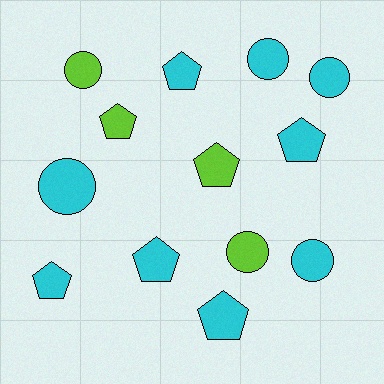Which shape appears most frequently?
Pentagon, with 7 objects.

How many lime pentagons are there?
There are 2 lime pentagons.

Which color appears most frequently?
Cyan, with 9 objects.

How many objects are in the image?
There are 13 objects.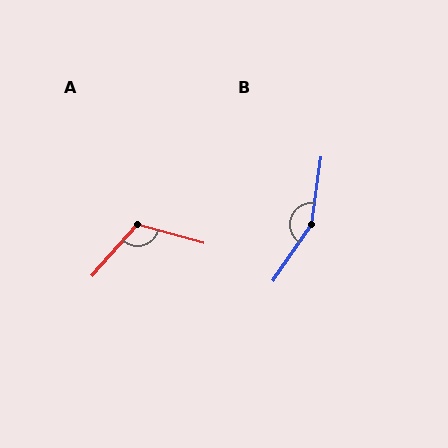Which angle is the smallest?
A, at approximately 116 degrees.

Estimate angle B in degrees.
Approximately 154 degrees.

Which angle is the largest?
B, at approximately 154 degrees.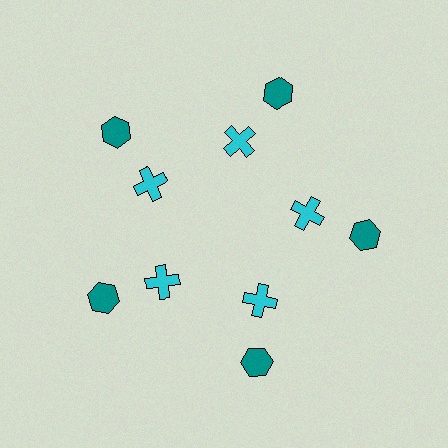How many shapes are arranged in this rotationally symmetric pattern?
There are 10 shapes, arranged in 5 groups of 2.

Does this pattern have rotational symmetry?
Yes, this pattern has 5-fold rotational symmetry. It looks the same after rotating 72 degrees around the center.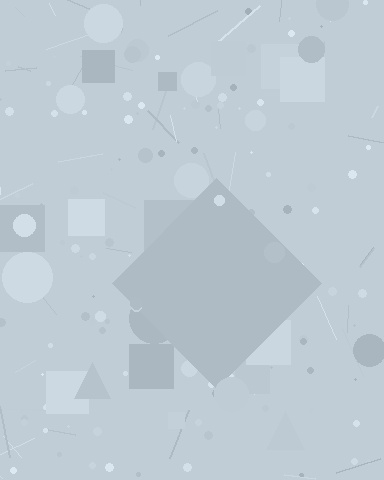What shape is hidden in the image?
A diamond is hidden in the image.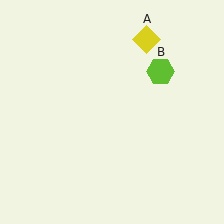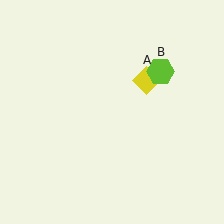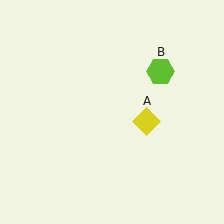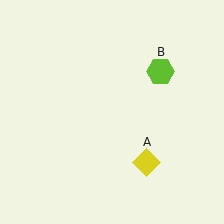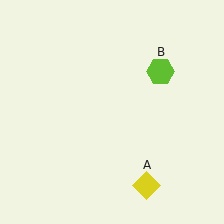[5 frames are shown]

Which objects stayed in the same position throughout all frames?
Lime hexagon (object B) remained stationary.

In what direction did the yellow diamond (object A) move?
The yellow diamond (object A) moved down.